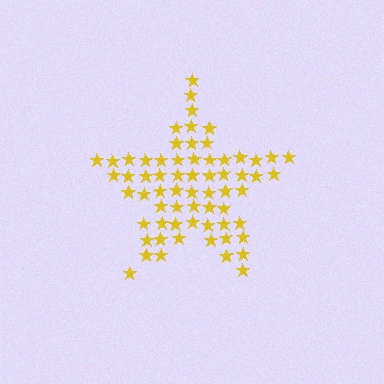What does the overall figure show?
The overall figure shows a star.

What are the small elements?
The small elements are stars.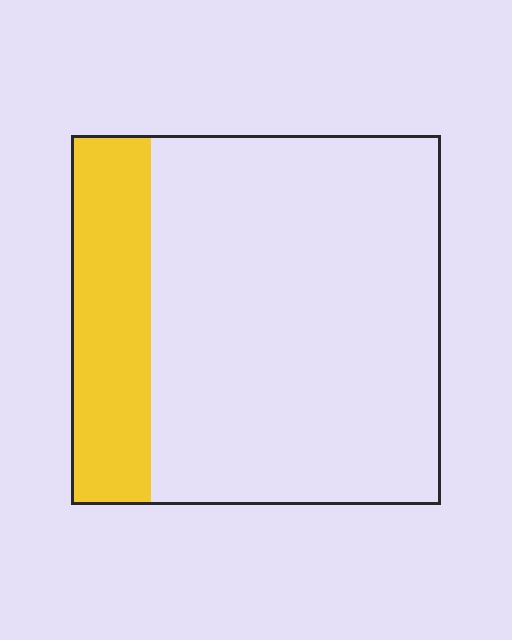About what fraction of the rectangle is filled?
About one fifth (1/5).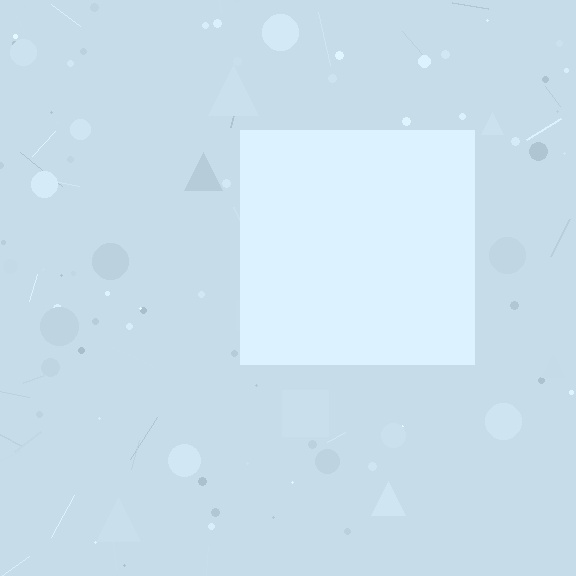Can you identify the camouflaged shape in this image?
The camouflaged shape is a square.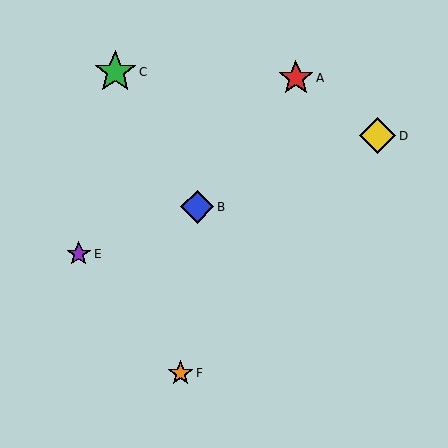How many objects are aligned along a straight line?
3 objects (B, D, E) are aligned along a straight line.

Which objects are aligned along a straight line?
Objects B, D, E are aligned along a straight line.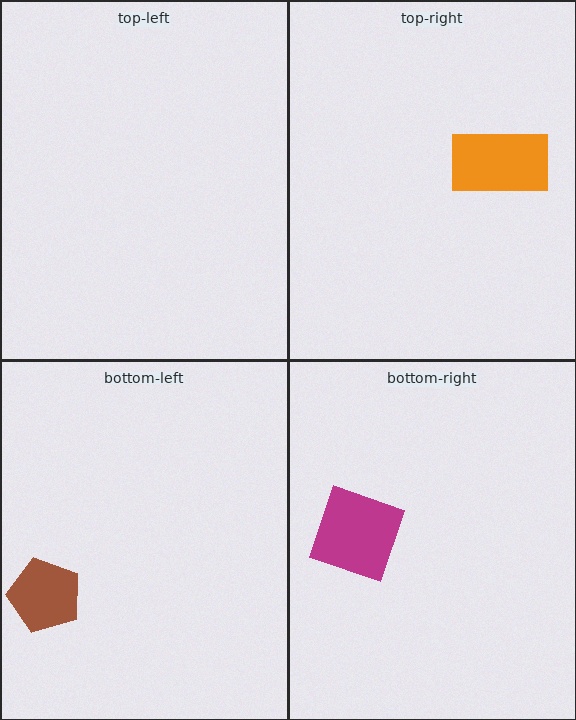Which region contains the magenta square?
The bottom-right region.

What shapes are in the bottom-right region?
The magenta square.